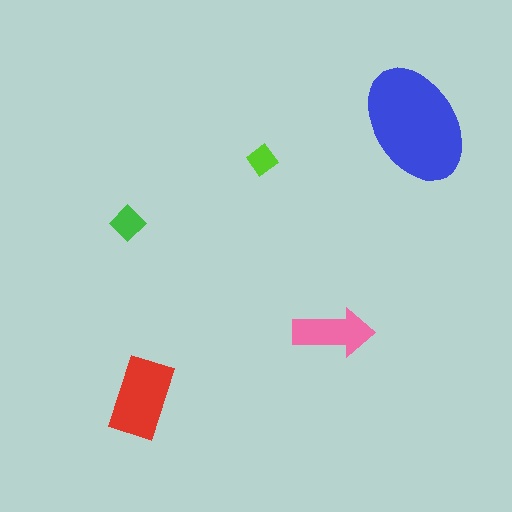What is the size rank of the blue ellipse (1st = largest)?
1st.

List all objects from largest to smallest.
The blue ellipse, the red rectangle, the pink arrow, the green diamond, the lime diamond.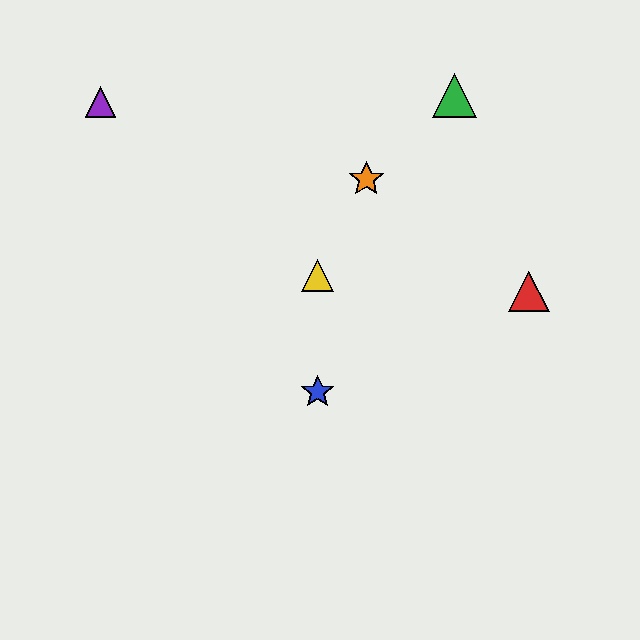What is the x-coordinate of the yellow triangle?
The yellow triangle is at x≈318.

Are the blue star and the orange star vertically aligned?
No, the blue star is at x≈318 and the orange star is at x≈366.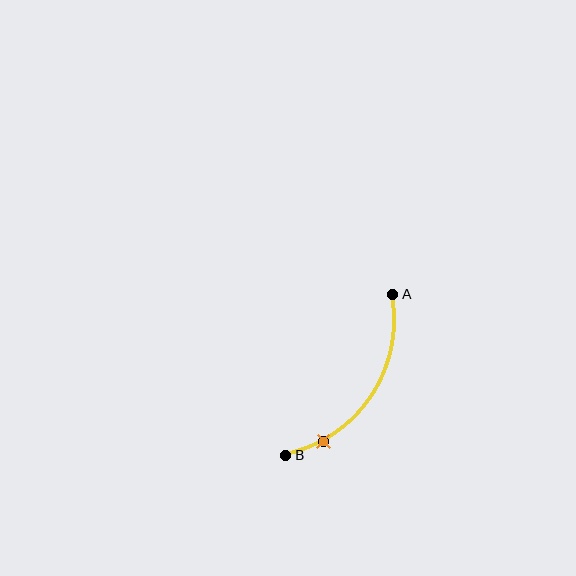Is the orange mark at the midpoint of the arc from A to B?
No. The orange mark lies on the arc but is closer to endpoint B. The arc midpoint would be at the point on the curve equidistant along the arc from both A and B.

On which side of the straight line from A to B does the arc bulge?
The arc bulges to the right of the straight line connecting A and B.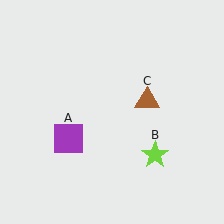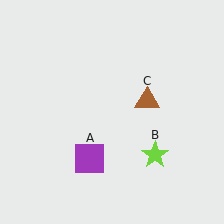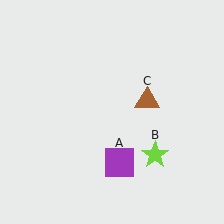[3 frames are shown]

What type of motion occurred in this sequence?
The purple square (object A) rotated counterclockwise around the center of the scene.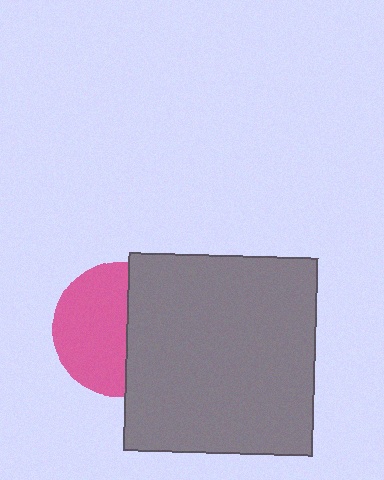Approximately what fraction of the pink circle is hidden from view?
Roughly 43% of the pink circle is hidden behind the gray rectangle.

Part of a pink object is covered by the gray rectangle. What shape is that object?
It is a circle.